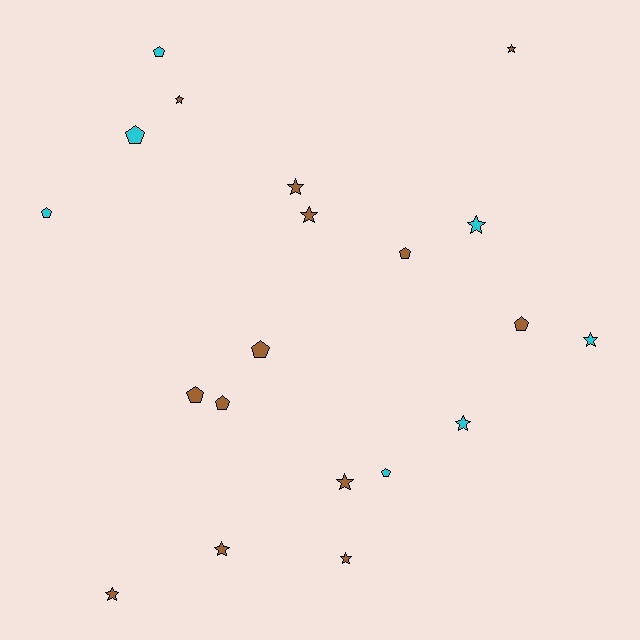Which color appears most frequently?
Brown, with 13 objects.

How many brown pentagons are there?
There are 5 brown pentagons.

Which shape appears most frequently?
Star, with 11 objects.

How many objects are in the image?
There are 20 objects.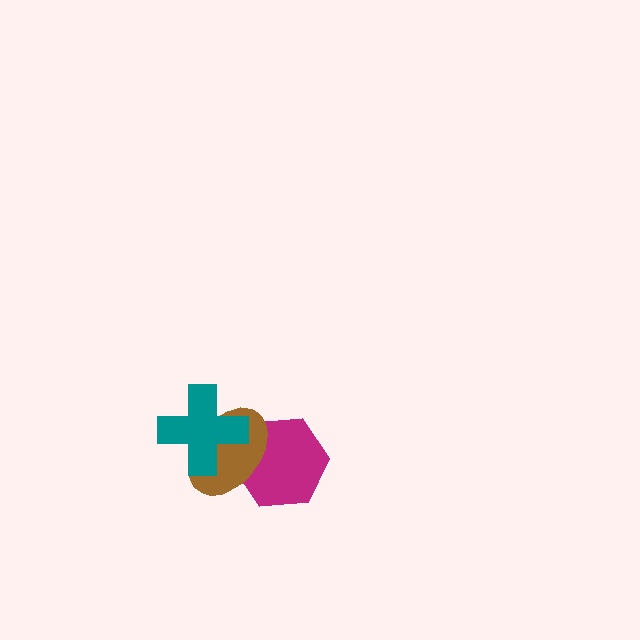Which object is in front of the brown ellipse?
The teal cross is in front of the brown ellipse.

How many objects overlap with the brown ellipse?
2 objects overlap with the brown ellipse.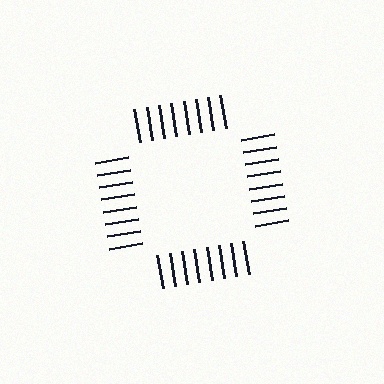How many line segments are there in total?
32 — 8 along each of the 4 edges.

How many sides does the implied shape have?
4 sides — the line-ends trace a square.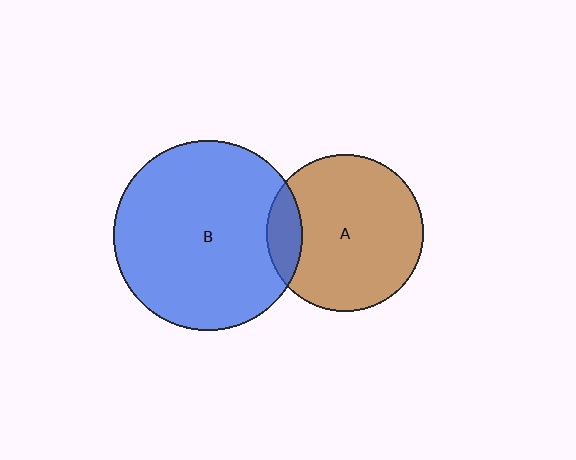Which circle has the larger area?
Circle B (blue).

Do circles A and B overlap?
Yes.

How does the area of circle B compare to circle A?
Approximately 1.5 times.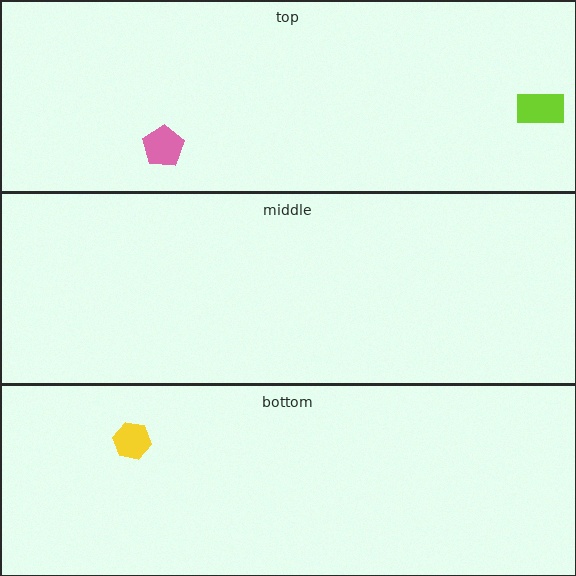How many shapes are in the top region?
2.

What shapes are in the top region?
The pink pentagon, the lime rectangle.